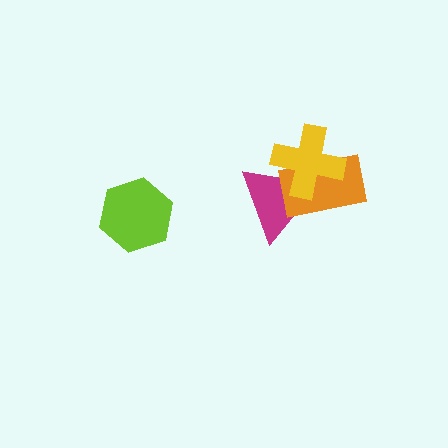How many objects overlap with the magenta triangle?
2 objects overlap with the magenta triangle.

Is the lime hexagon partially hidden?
No, no other shape covers it.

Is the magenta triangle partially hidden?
Yes, it is partially covered by another shape.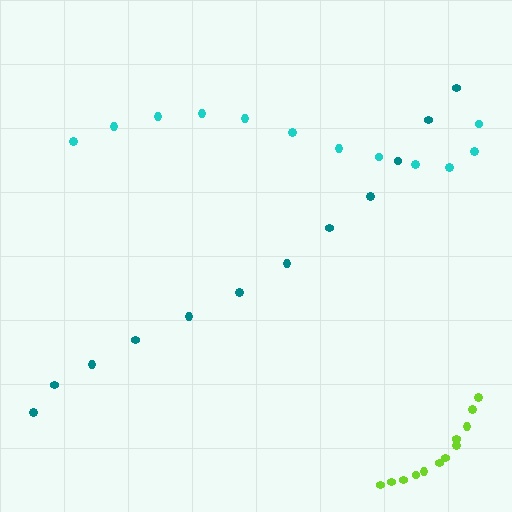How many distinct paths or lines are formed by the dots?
There are 3 distinct paths.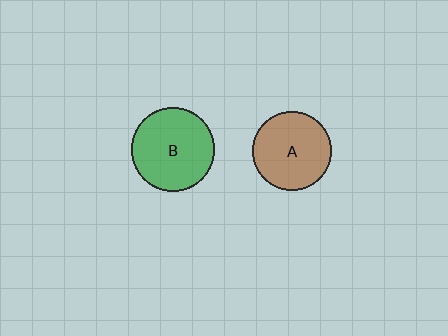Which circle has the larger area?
Circle B (green).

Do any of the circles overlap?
No, none of the circles overlap.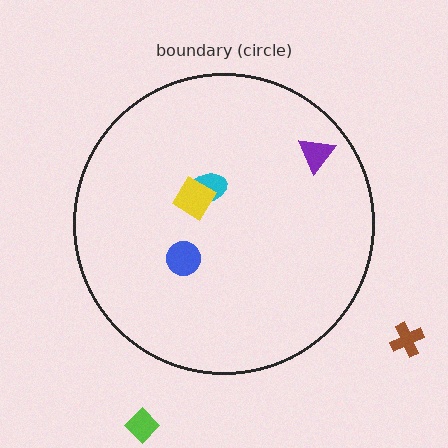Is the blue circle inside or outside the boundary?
Inside.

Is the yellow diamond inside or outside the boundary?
Inside.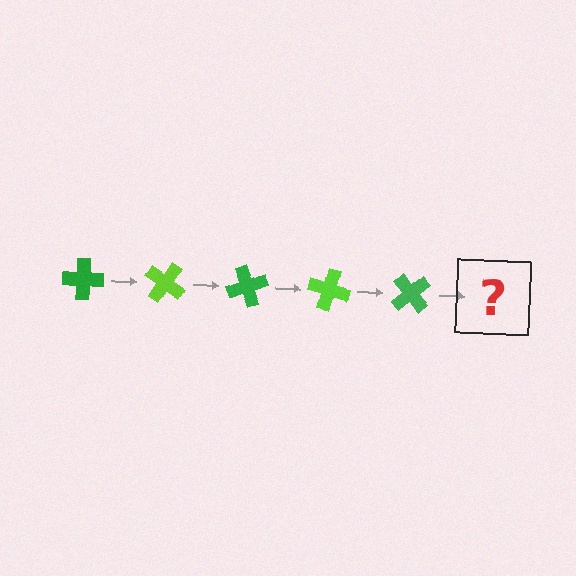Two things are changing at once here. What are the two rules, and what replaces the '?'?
The two rules are that it rotates 35 degrees each step and the color cycles through green and lime. The '?' should be a lime cross, rotated 175 degrees from the start.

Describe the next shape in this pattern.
It should be a lime cross, rotated 175 degrees from the start.